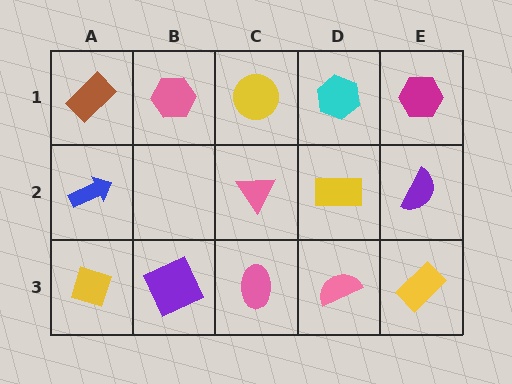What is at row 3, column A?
A yellow diamond.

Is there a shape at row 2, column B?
No, that cell is empty.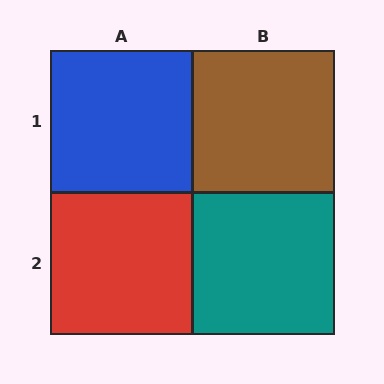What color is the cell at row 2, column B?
Teal.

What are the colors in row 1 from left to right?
Blue, brown.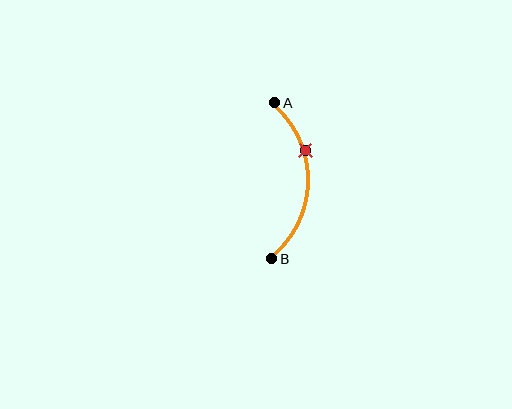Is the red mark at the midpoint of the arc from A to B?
No. The red mark lies on the arc but is closer to endpoint A. The arc midpoint would be at the point on the curve equidistant along the arc from both A and B.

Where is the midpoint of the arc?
The arc midpoint is the point on the curve farthest from the straight line joining A and B. It sits to the right of that line.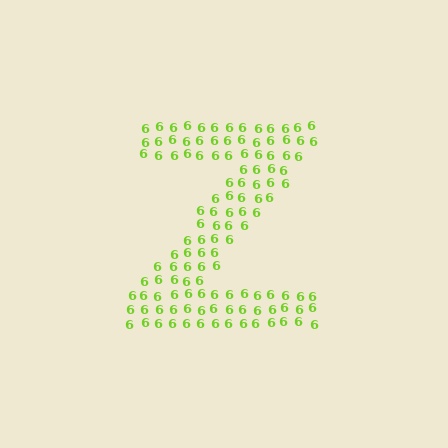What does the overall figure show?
The overall figure shows the letter Z.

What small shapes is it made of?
It is made of small digit 6's.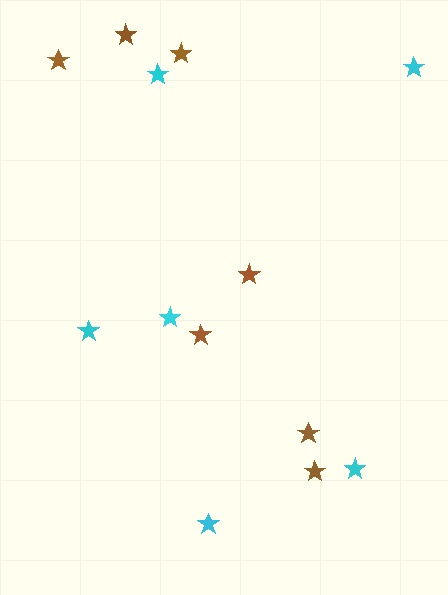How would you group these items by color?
There are 2 groups: one group of cyan stars (6) and one group of brown stars (7).